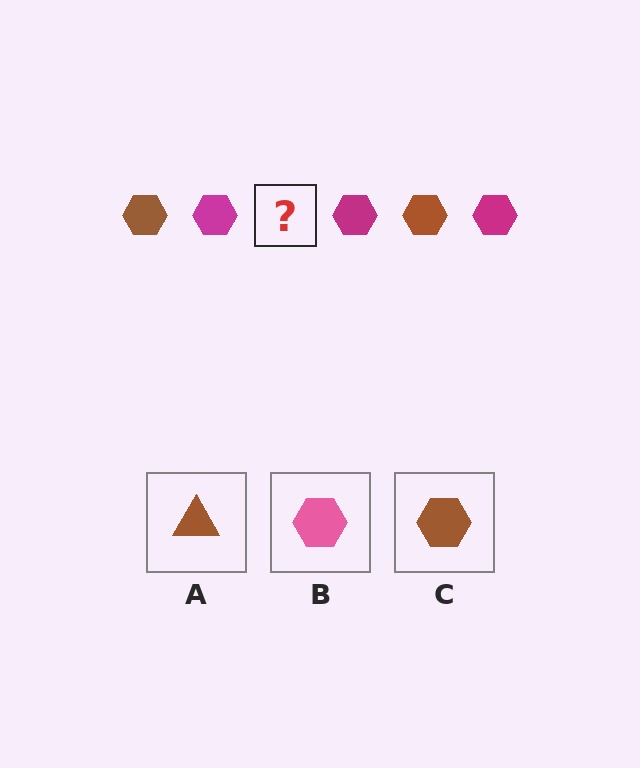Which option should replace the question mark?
Option C.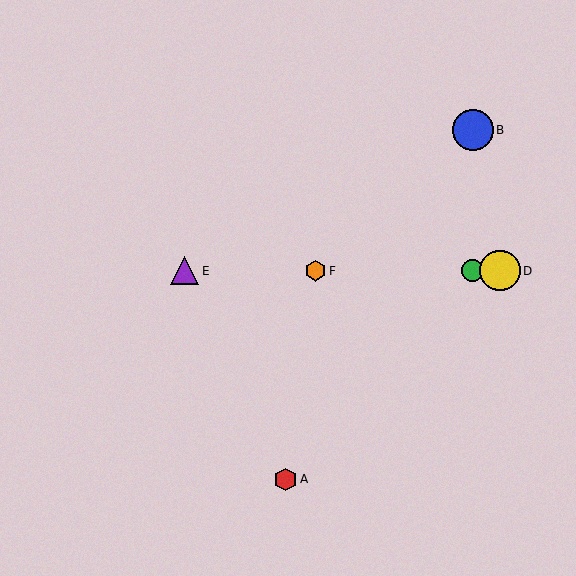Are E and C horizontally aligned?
Yes, both are at y≈271.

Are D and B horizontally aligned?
No, D is at y≈271 and B is at y≈130.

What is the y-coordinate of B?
Object B is at y≈130.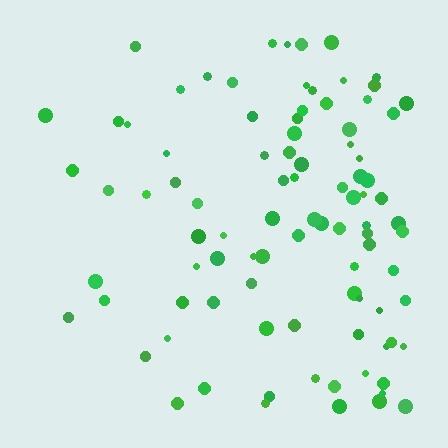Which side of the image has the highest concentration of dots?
The right.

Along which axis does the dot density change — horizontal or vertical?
Horizontal.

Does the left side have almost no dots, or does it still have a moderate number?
Still a moderate number, just noticeably fewer than the right.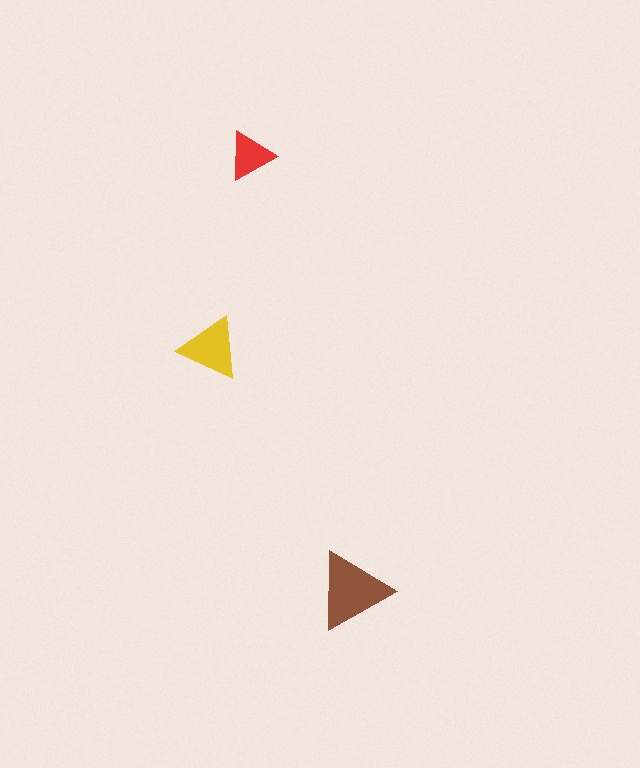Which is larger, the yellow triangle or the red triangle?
The yellow one.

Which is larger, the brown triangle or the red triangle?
The brown one.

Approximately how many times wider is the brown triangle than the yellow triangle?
About 1.5 times wider.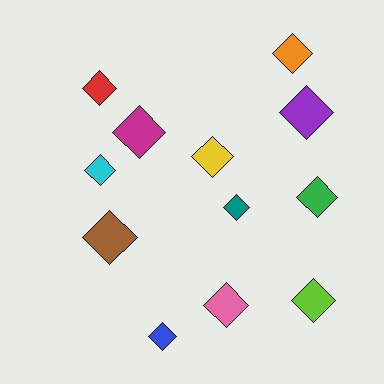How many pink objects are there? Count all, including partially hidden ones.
There is 1 pink object.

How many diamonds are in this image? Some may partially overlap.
There are 12 diamonds.